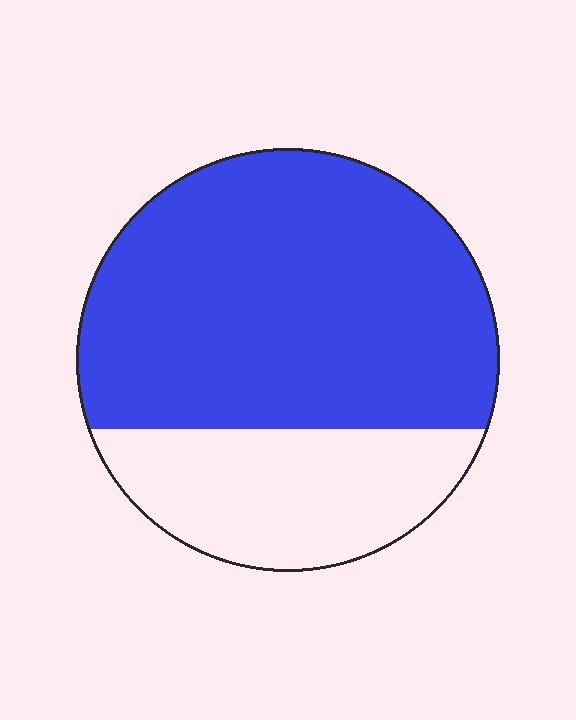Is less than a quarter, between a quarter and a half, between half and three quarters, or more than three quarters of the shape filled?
Between half and three quarters.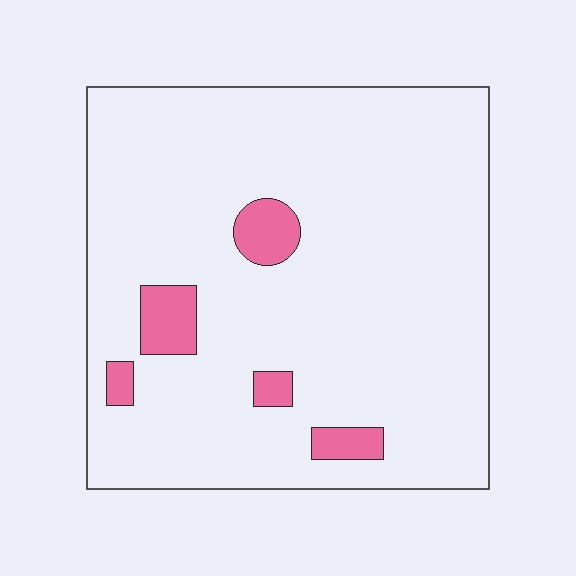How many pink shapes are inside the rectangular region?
5.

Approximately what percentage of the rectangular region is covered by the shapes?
Approximately 10%.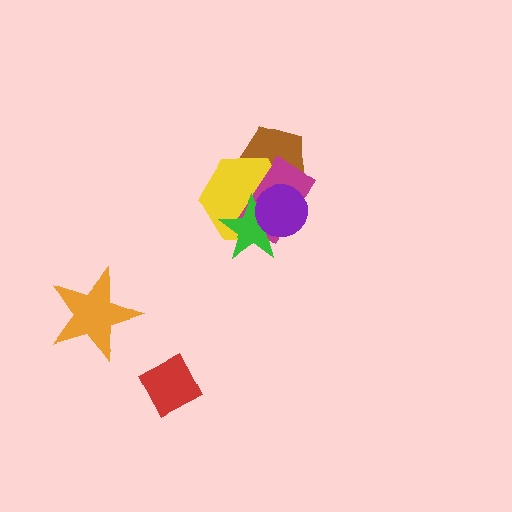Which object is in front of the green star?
The purple circle is in front of the green star.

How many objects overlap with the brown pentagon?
3 objects overlap with the brown pentagon.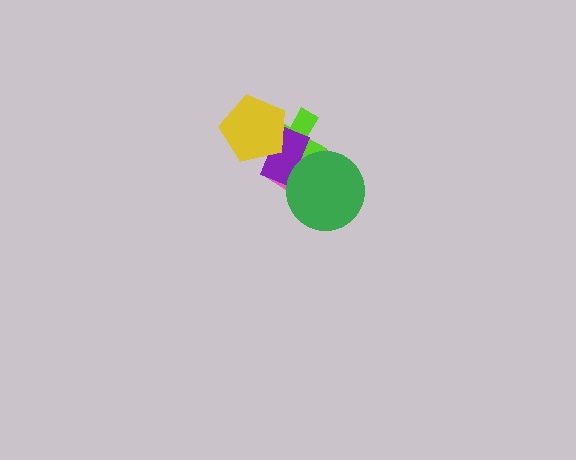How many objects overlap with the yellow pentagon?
2 objects overlap with the yellow pentagon.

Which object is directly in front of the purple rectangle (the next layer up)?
The yellow pentagon is directly in front of the purple rectangle.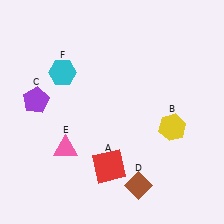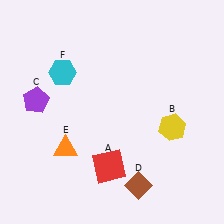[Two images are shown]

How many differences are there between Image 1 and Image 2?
There is 1 difference between the two images.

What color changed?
The triangle (E) changed from pink in Image 1 to orange in Image 2.